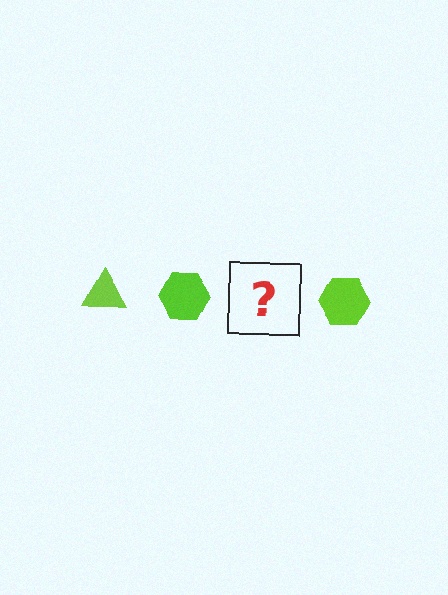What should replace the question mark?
The question mark should be replaced with a lime triangle.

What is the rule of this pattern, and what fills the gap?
The rule is that the pattern cycles through triangle, hexagon shapes in lime. The gap should be filled with a lime triangle.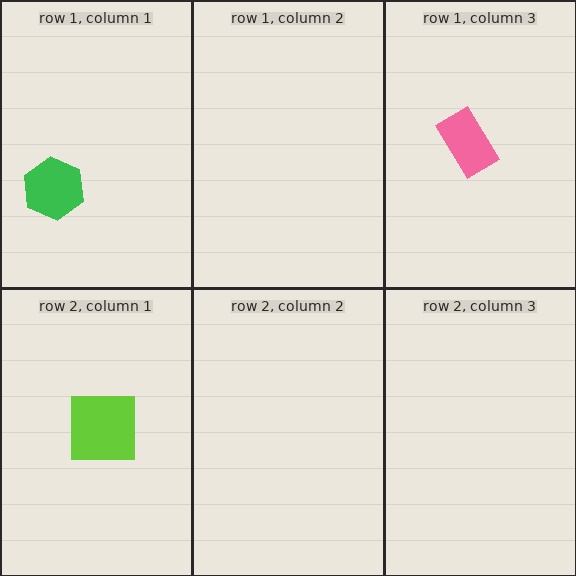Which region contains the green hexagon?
The row 1, column 1 region.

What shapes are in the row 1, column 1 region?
The green hexagon.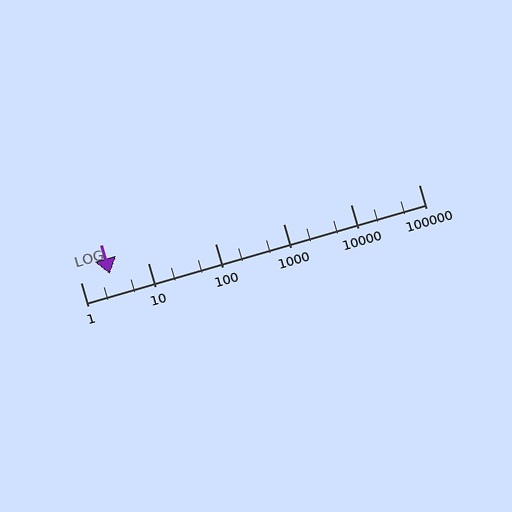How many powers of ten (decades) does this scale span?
The scale spans 5 decades, from 1 to 100000.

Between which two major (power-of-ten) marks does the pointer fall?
The pointer is between 1 and 10.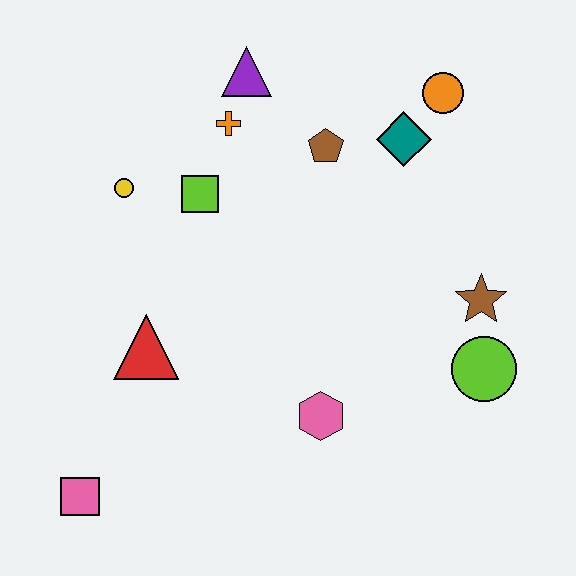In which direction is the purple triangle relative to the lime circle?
The purple triangle is above the lime circle.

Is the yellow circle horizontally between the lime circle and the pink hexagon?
No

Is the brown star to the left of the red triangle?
No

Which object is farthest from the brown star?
The pink square is farthest from the brown star.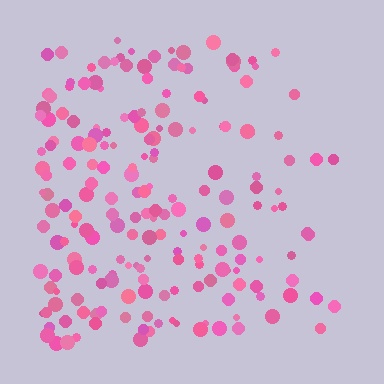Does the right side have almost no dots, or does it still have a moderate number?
Still a moderate number, just noticeably fewer than the left.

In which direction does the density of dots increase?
From right to left, with the left side densest.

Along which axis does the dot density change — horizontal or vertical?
Horizontal.